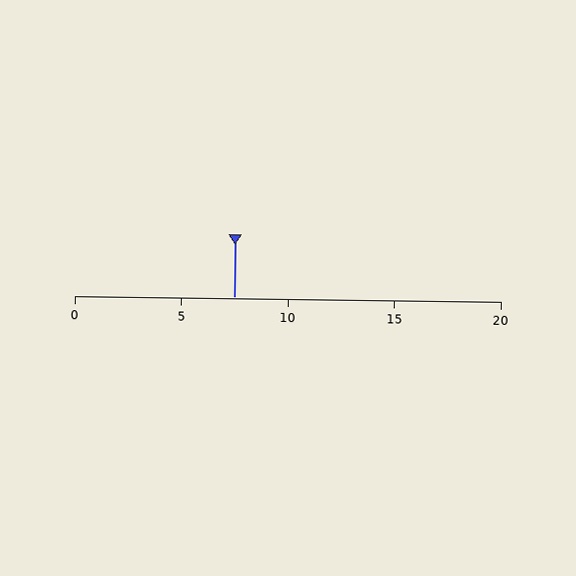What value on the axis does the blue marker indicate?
The marker indicates approximately 7.5.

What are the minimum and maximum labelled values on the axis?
The axis runs from 0 to 20.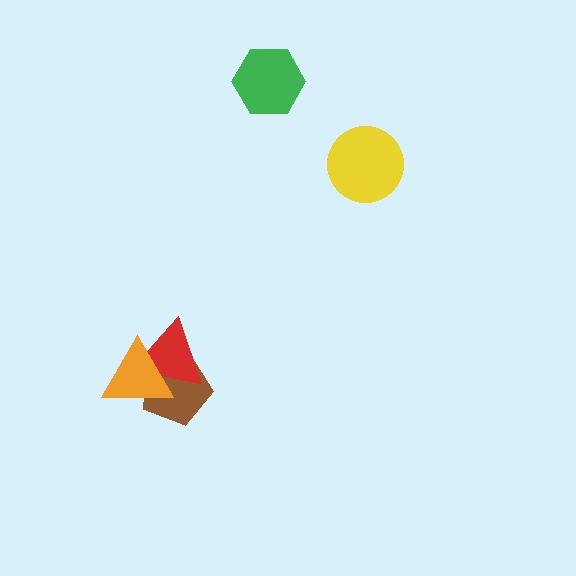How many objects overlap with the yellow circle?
0 objects overlap with the yellow circle.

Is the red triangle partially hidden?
Yes, it is partially covered by another shape.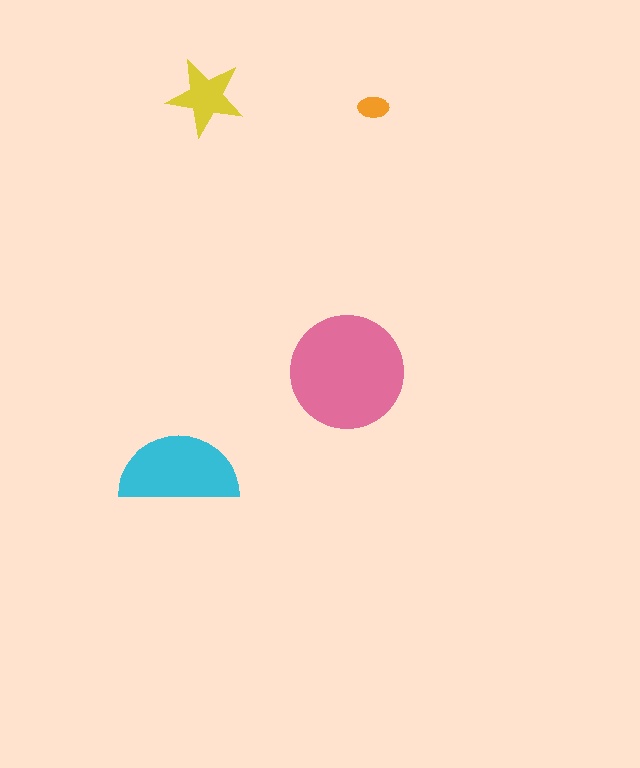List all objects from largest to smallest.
The pink circle, the cyan semicircle, the yellow star, the orange ellipse.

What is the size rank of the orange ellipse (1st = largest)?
4th.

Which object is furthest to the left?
The cyan semicircle is leftmost.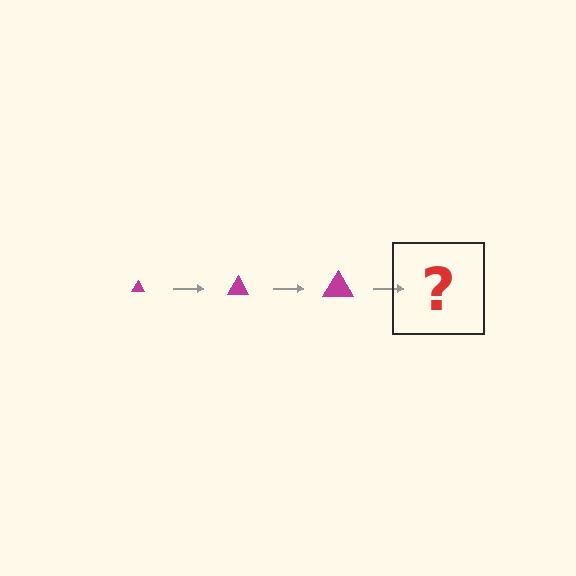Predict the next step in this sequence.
The next step is a magenta triangle, larger than the previous one.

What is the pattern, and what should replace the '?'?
The pattern is that the triangle gets progressively larger each step. The '?' should be a magenta triangle, larger than the previous one.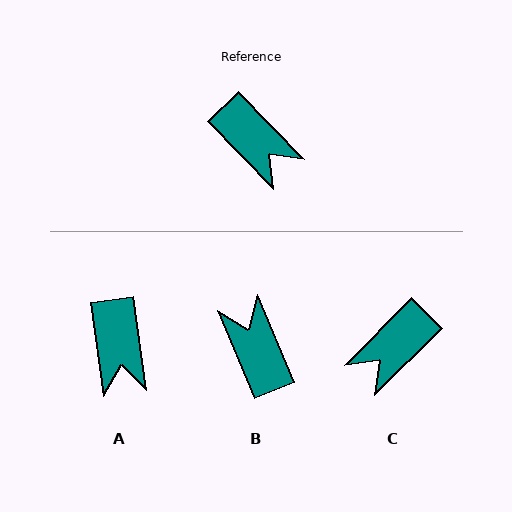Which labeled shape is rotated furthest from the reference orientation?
B, about 158 degrees away.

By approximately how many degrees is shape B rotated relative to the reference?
Approximately 158 degrees counter-clockwise.